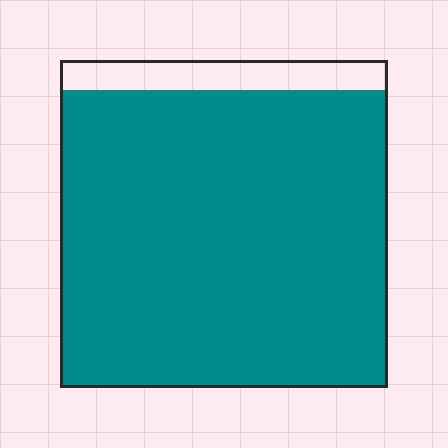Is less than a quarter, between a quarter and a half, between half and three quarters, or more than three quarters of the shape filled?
More than three quarters.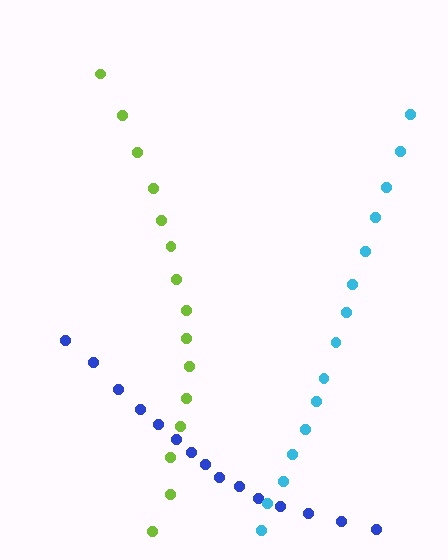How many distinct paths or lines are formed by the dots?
There are 3 distinct paths.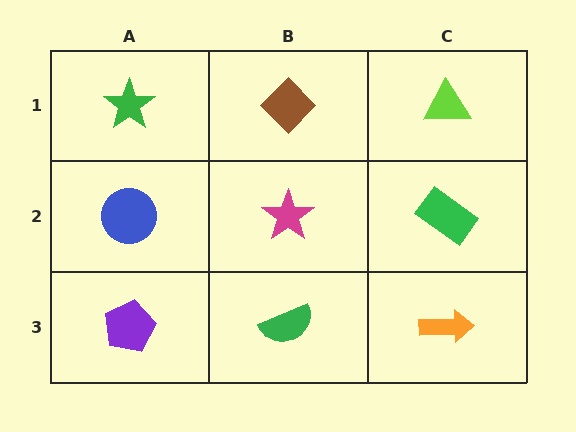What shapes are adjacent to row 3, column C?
A green rectangle (row 2, column C), a green semicircle (row 3, column B).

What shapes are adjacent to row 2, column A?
A green star (row 1, column A), a purple pentagon (row 3, column A), a magenta star (row 2, column B).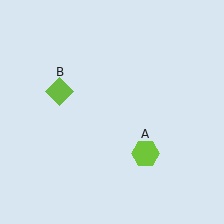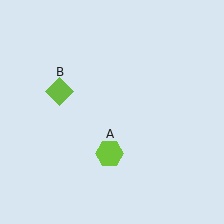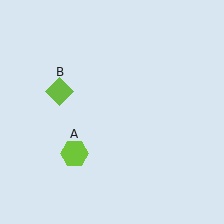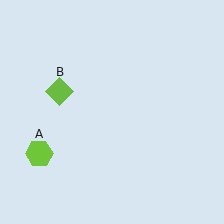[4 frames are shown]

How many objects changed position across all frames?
1 object changed position: lime hexagon (object A).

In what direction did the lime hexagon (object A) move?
The lime hexagon (object A) moved left.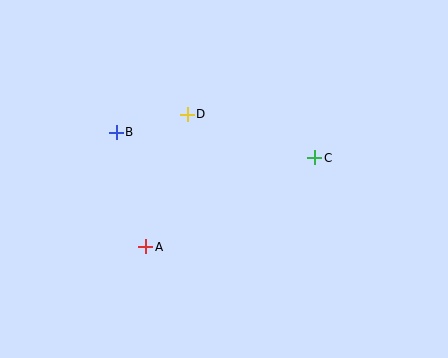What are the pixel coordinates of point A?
Point A is at (146, 247).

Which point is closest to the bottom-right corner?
Point C is closest to the bottom-right corner.